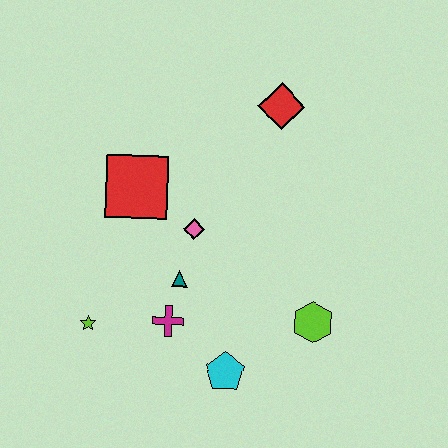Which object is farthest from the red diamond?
The lime star is farthest from the red diamond.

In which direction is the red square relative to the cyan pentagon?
The red square is above the cyan pentagon.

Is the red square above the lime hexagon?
Yes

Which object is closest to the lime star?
The magenta cross is closest to the lime star.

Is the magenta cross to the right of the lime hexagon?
No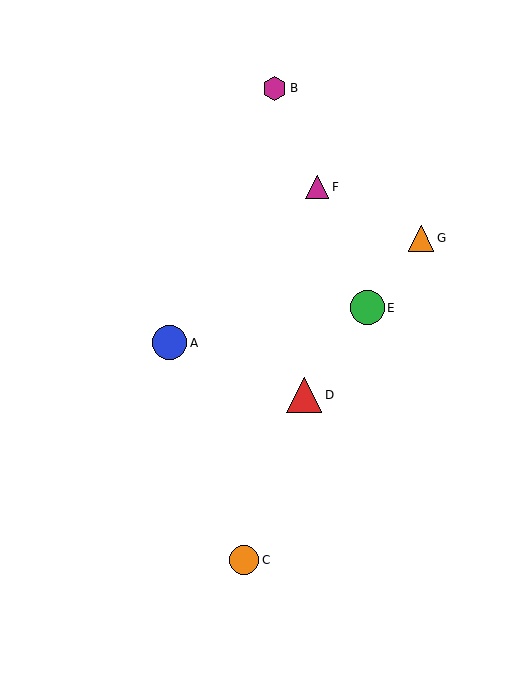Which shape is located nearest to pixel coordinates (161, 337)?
The blue circle (labeled A) at (169, 343) is nearest to that location.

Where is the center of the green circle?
The center of the green circle is at (367, 308).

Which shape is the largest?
The red triangle (labeled D) is the largest.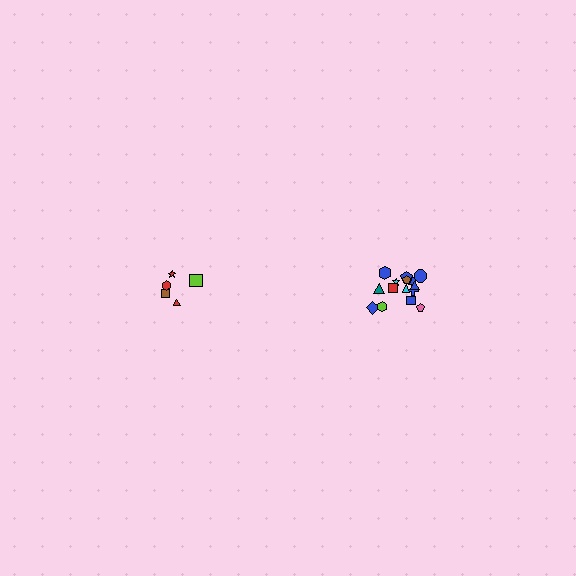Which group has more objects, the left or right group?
The right group.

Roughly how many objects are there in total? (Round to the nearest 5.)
Roughly 20 objects in total.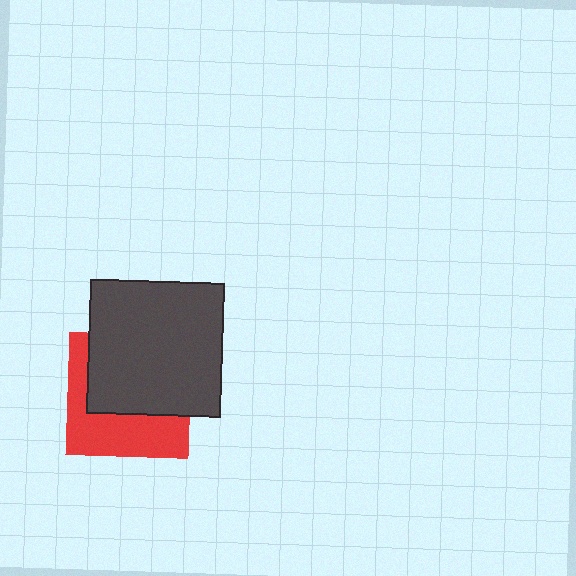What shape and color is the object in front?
The object in front is a dark gray square.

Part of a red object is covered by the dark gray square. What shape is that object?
It is a square.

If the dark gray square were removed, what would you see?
You would see the complete red square.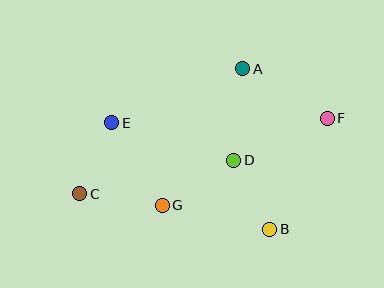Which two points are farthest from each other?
Points C and F are farthest from each other.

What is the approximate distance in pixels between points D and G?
The distance between D and G is approximately 85 pixels.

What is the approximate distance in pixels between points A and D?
The distance between A and D is approximately 92 pixels.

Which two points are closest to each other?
Points B and D are closest to each other.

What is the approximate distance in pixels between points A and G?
The distance between A and G is approximately 158 pixels.